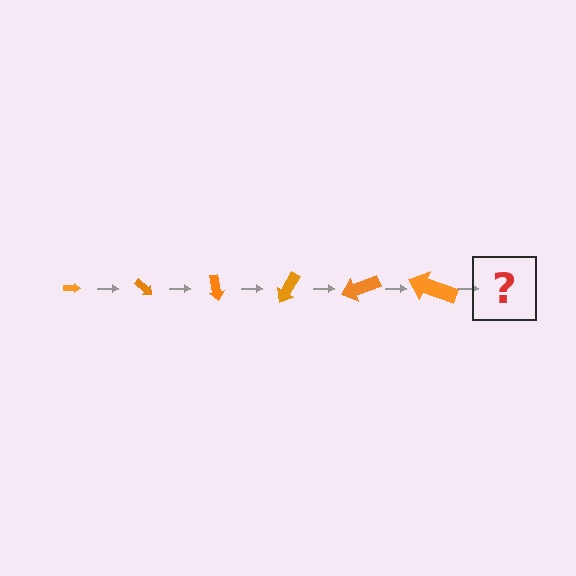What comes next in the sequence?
The next element should be an arrow, larger than the previous one and rotated 240 degrees from the start.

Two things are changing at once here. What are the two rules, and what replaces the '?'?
The two rules are that the arrow grows larger each step and it rotates 40 degrees each step. The '?' should be an arrow, larger than the previous one and rotated 240 degrees from the start.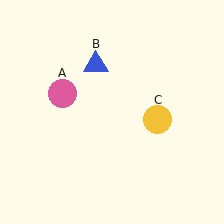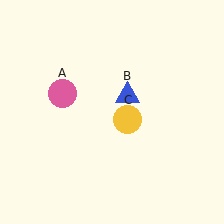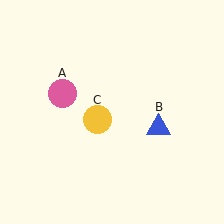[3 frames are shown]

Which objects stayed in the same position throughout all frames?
Pink circle (object A) remained stationary.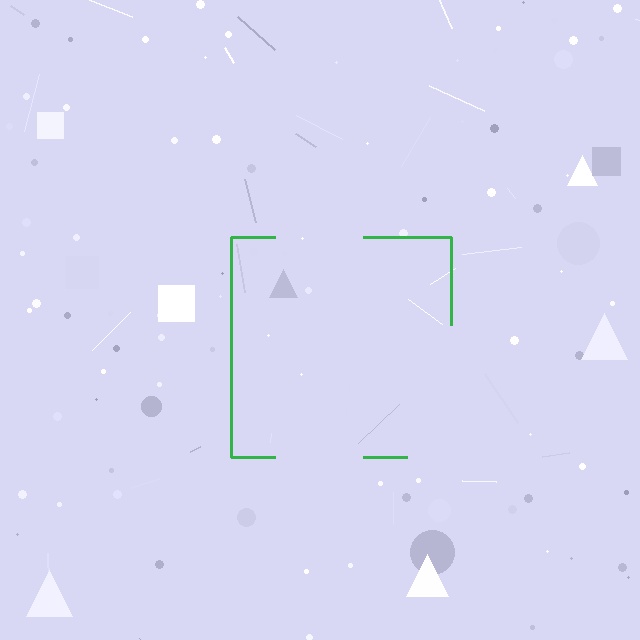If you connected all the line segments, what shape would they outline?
They would outline a square.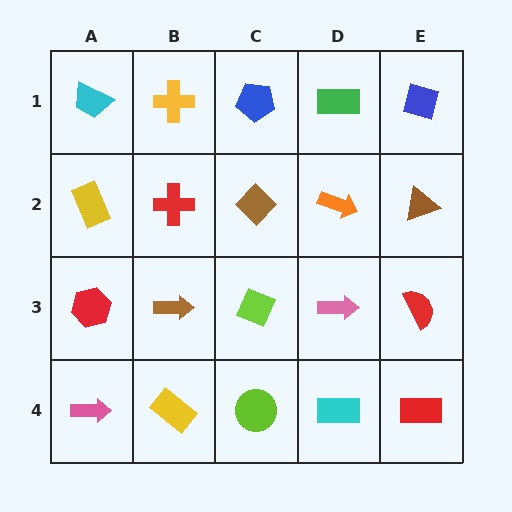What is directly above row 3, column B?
A red cross.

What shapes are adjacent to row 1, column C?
A brown diamond (row 2, column C), a yellow cross (row 1, column B), a green rectangle (row 1, column D).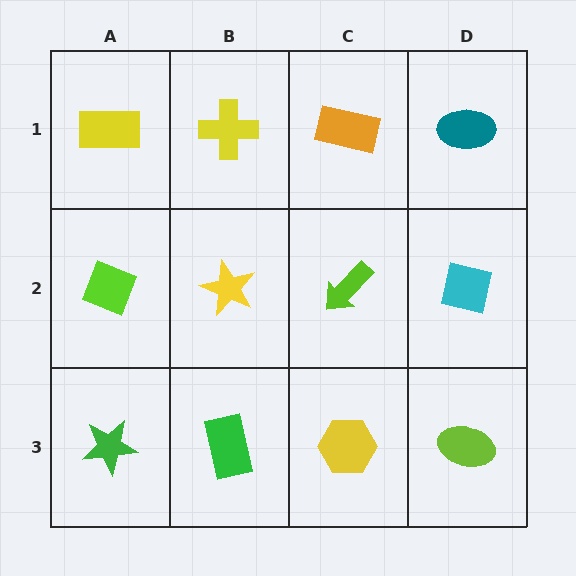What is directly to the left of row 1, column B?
A yellow rectangle.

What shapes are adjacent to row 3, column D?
A cyan square (row 2, column D), a yellow hexagon (row 3, column C).